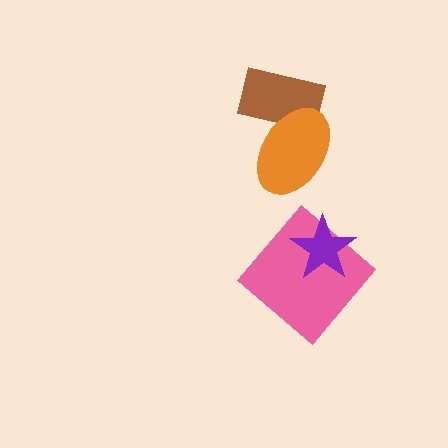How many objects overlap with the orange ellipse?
1 object overlaps with the orange ellipse.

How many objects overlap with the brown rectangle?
1 object overlaps with the brown rectangle.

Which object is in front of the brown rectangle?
The orange ellipse is in front of the brown rectangle.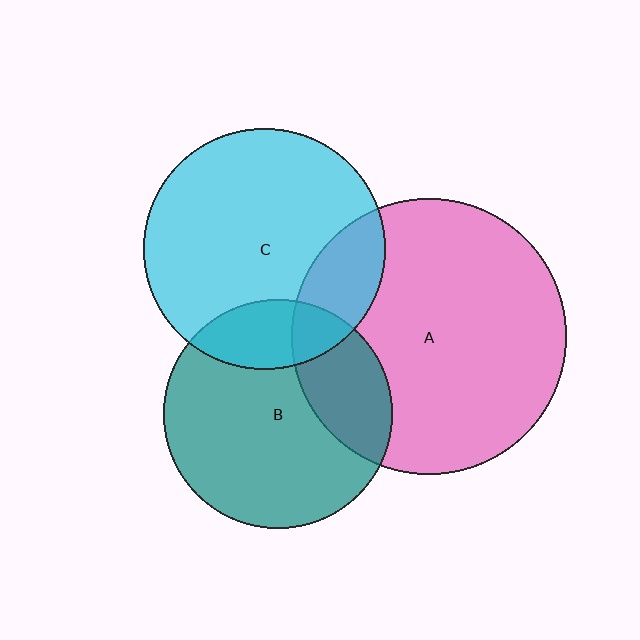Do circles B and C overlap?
Yes.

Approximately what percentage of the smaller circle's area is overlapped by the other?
Approximately 20%.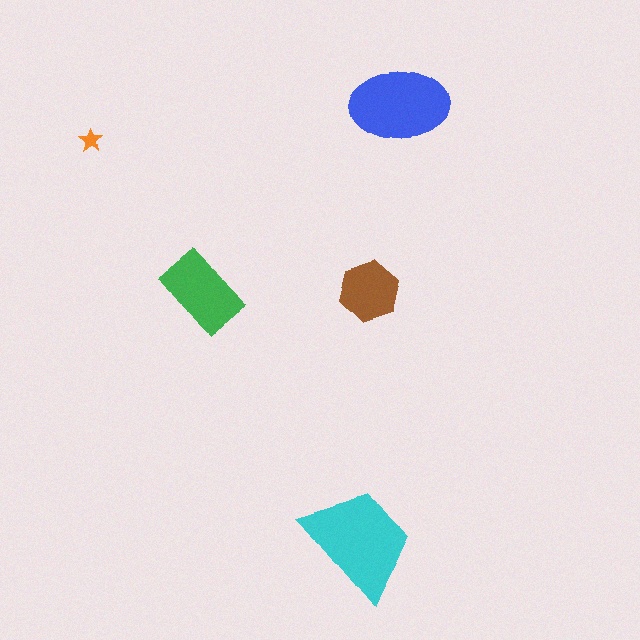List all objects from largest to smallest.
The cyan trapezoid, the blue ellipse, the green rectangle, the brown hexagon, the orange star.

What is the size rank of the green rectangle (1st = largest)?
3rd.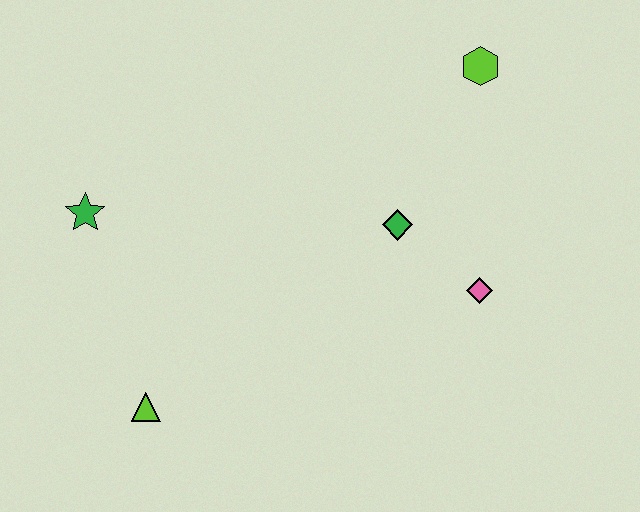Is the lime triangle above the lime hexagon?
No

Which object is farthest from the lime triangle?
The lime hexagon is farthest from the lime triangle.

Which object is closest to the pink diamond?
The green diamond is closest to the pink diamond.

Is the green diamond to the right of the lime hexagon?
No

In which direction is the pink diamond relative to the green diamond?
The pink diamond is to the right of the green diamond.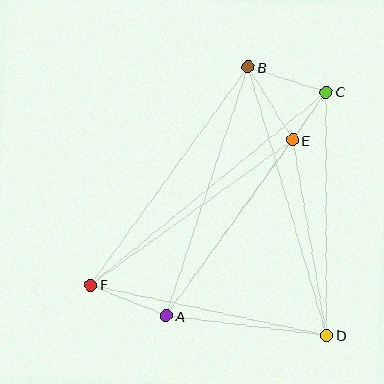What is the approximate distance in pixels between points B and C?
The distance between B and C is approximately 82 pixels.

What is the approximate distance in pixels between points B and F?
The distance between B and F is approximately 269 pixels.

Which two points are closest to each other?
Points C and E are closest to each other.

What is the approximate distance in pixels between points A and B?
The distance between A and B is approximately 262 pixels.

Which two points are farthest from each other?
Points C and F are farthest from each other.